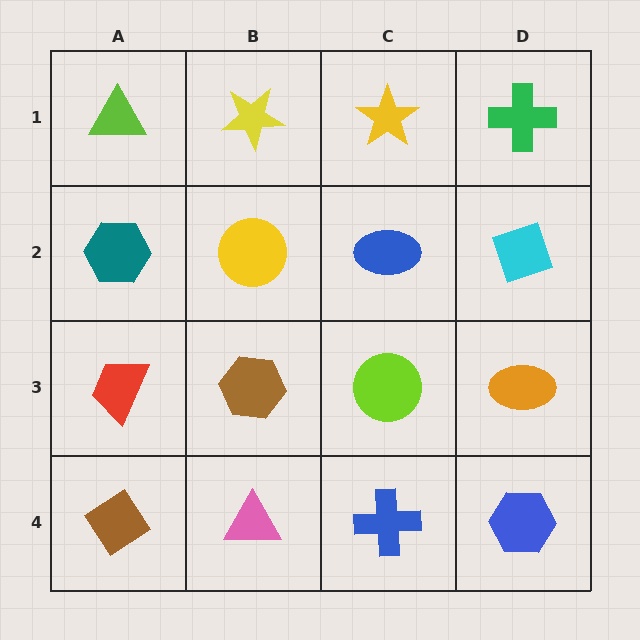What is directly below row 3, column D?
A blue hexagon.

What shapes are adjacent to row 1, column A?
A teal hexagon (row 2, column A), a yellow star (row 1, column B).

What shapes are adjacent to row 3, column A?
A teal hexagon (row 2, column A), a brown diamond (row 4, column A), a brown hexagon (row 3, column B).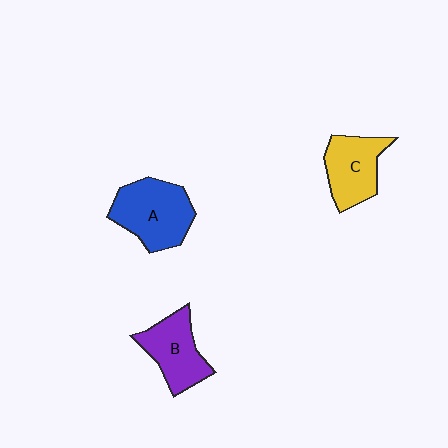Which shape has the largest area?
Shape A (blue).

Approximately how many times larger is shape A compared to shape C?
Approximately 1.3 times.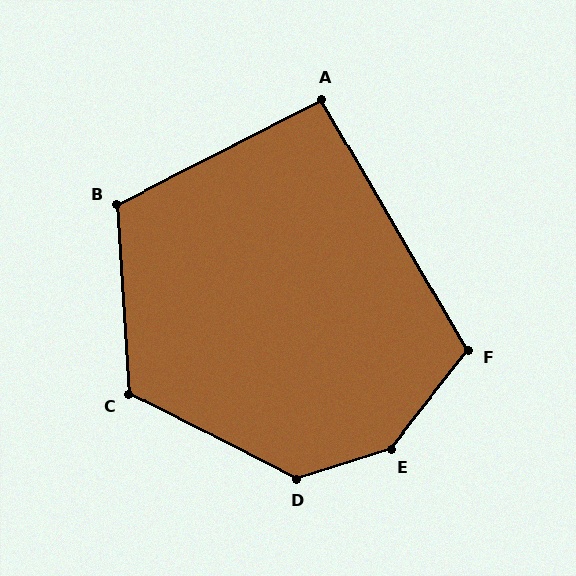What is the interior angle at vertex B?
Approximately 113 degrees (obtuse).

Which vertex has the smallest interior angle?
A, at approximately 93 degrees.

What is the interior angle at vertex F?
Approximately 111 degrees (obtuse).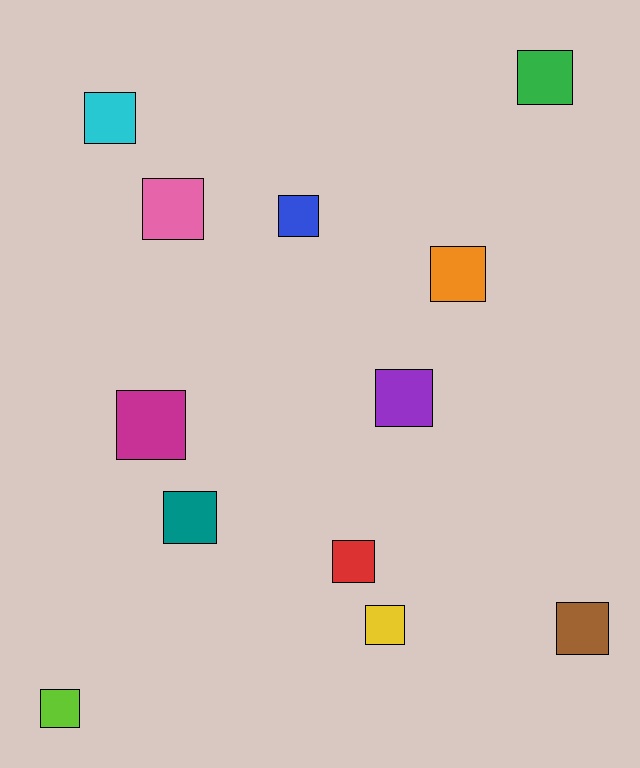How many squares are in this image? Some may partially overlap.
There are 12 squares.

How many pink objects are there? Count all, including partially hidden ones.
There is 1 pink object.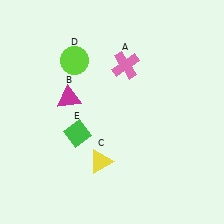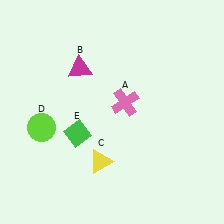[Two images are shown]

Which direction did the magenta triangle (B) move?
The magenta triangle (B) moved up.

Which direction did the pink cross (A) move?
The pink cross (A) moved down.